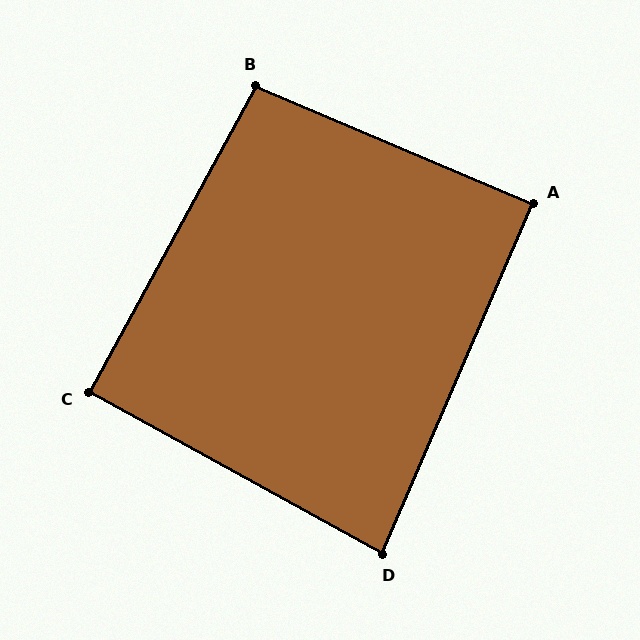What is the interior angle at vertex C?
Approximately 90 degrees (approximately right).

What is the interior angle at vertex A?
Approximately 90 degrees (approximately right).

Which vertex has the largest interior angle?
B, at approximately 96 degrees.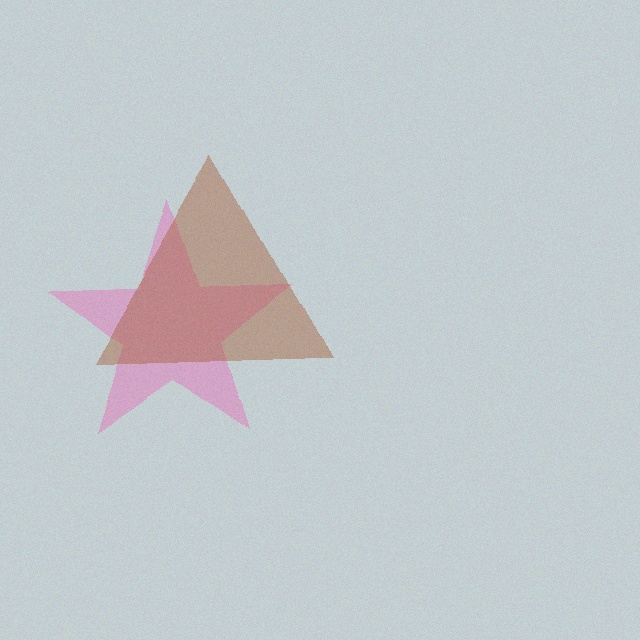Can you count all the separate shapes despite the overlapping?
Yes, there are 2 separate shapes.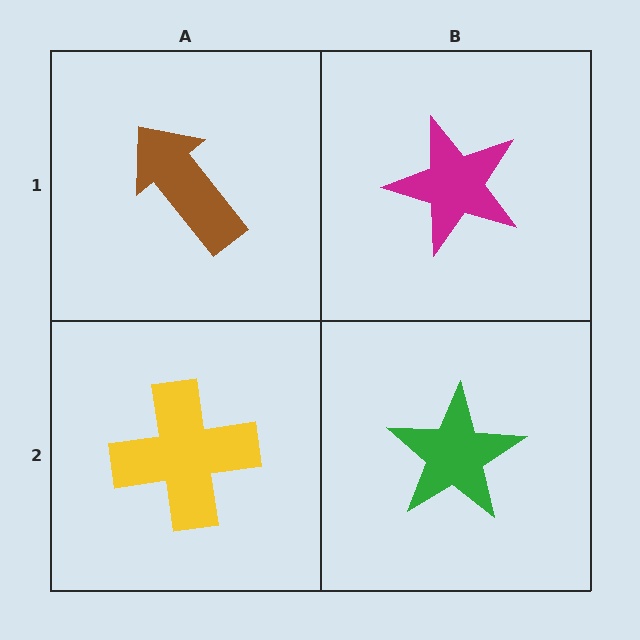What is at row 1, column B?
A magenta star.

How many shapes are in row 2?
2 shapes.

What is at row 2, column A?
A yellow cross.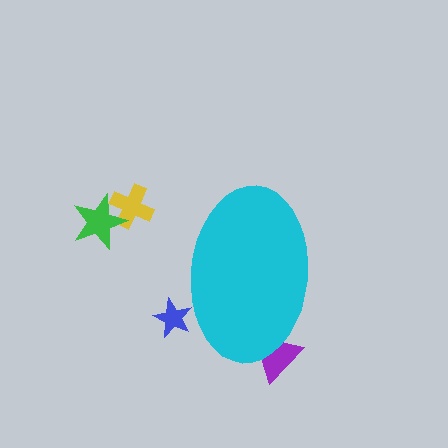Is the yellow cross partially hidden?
No, the yellow cross is fully visible.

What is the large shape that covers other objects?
A cyan ellipse.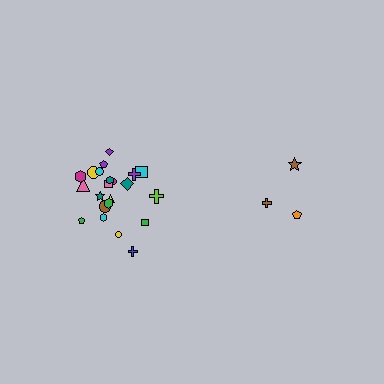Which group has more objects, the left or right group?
The left group.